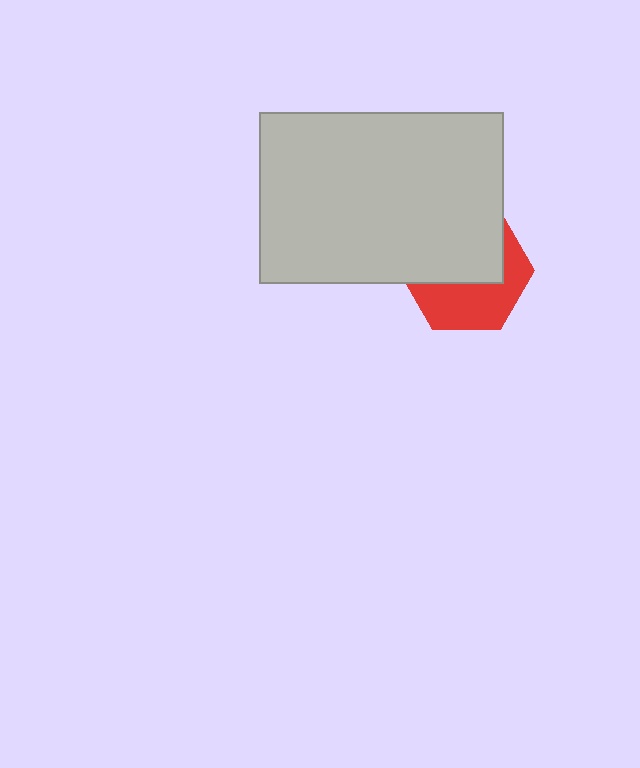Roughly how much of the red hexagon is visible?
About half of it is visible (roughly 46%).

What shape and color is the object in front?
The object in front is a light gray rectangle.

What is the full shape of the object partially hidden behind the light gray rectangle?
The partially hidden object is a red hexagon.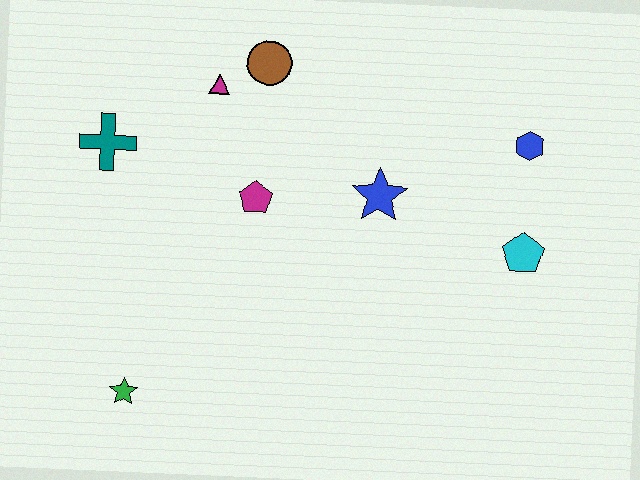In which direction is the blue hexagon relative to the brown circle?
The blue hexagon is to the right of the brown circle.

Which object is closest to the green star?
The magenta pentagon is closest to the green star.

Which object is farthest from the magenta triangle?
The cyan pentagon is farthest from the magenta triangle.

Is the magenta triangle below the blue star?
No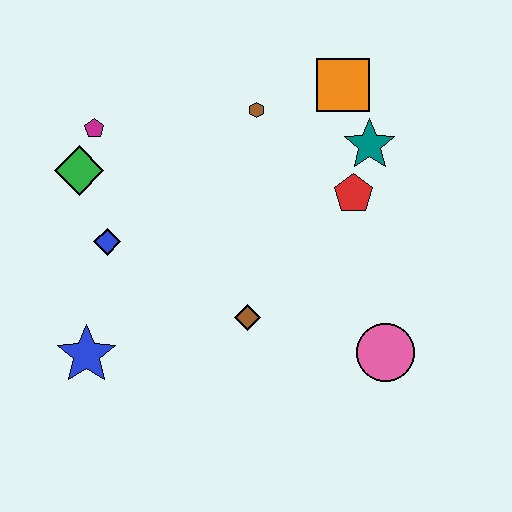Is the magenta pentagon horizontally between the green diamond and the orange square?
Yes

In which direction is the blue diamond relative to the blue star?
The blue diamond is above the blue star.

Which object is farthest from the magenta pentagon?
The pink circle is farthest from the magenta pentagon.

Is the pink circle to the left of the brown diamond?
No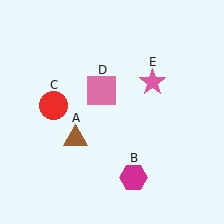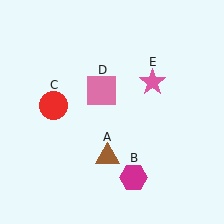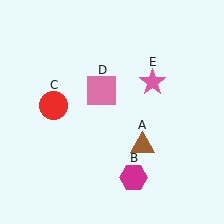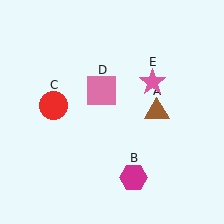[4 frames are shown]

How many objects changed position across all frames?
1 object changed position: brown triangle (object A).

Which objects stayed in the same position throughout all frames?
Magenta hexagon (object B) and red circle (object C) and pink square (object D) and pink star (object E) remained stationary.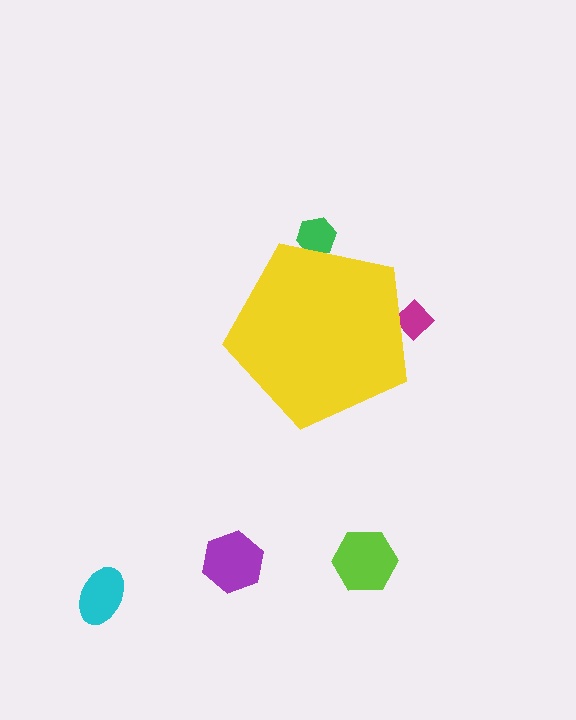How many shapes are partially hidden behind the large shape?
2 shapes are partially hidden.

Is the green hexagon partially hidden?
Yes, the green hexagon is partially hidden behind the yellow pentagon.